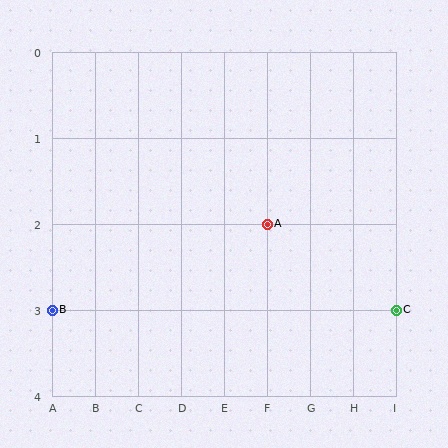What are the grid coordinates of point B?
Point B is at grid coordinates (A, 3).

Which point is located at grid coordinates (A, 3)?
Point B is at (A, 3).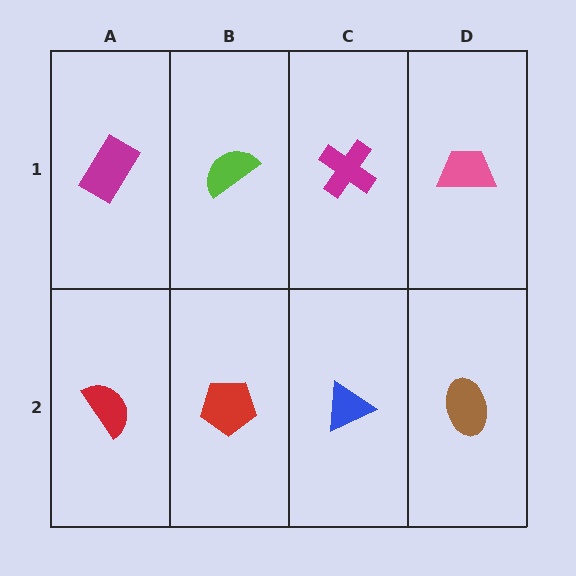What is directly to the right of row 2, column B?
A blue triangle.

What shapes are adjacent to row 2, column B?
A lime semicircle (row 1, column B), a red semicircle (row 2, column A), a blue triangle (row 2, column C).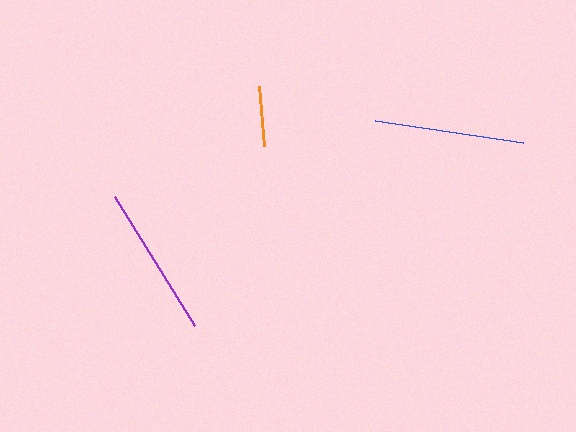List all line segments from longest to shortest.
From longest to shortest: purple, blue, orange.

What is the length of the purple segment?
The purple segment is approximately 152 pixels long.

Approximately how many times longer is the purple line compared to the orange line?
The purple line is approximately 2.5 times the length of the orange line.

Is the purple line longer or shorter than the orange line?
The purple line is longer than the orange line.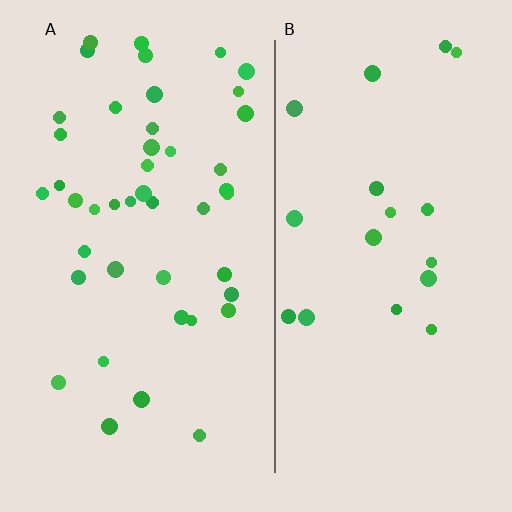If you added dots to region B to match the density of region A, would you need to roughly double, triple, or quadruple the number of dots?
Approximately double.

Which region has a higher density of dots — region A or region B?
A (the left).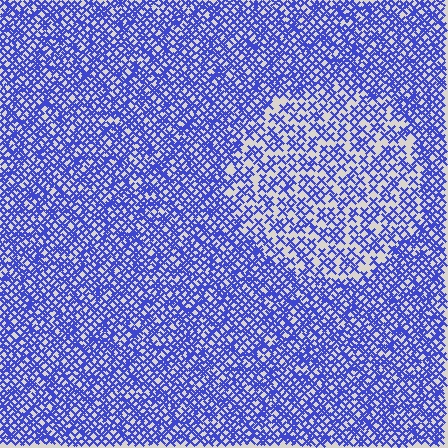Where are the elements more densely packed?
The elements are more densely packed outside the circle boundary.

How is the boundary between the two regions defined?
The boundary is defined by a change in element density (approximately 1.8x ratio). All elements are the same color, size, and shape.